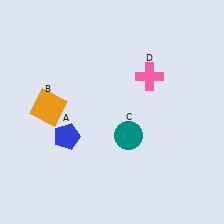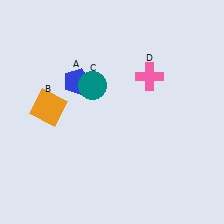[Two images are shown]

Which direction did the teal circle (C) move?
The teal circle (C) moved up.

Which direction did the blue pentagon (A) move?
The blue pentagon (A) moved up.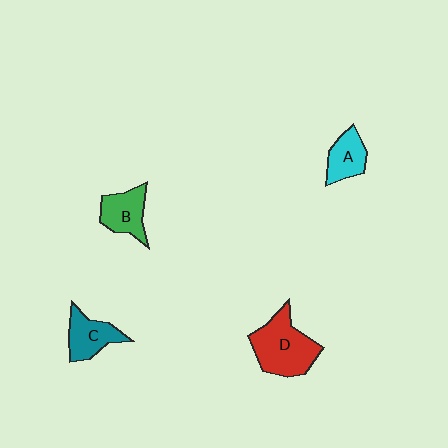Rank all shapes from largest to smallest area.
From largest to smallest: D (red), B (green), C (teal), A (cyan).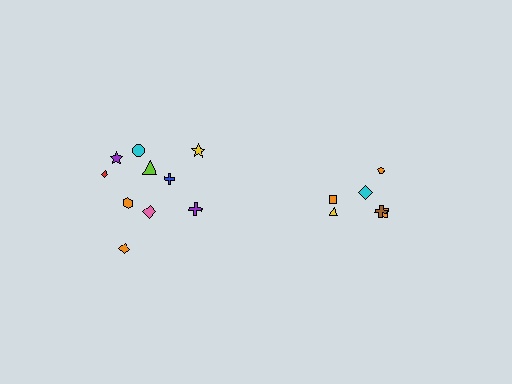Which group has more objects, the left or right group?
The left group.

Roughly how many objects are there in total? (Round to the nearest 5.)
Roughly 15 objects in total.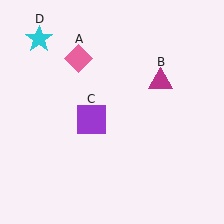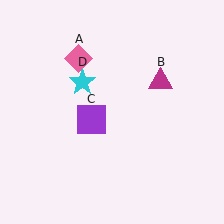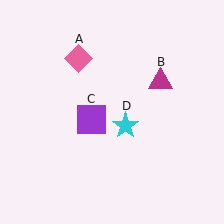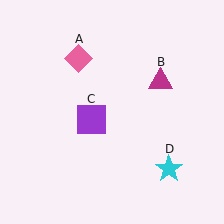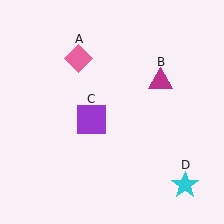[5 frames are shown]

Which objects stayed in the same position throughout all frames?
Pink diamond (object A) and magenta triangle (object B) and purple square (object C) remained stationary.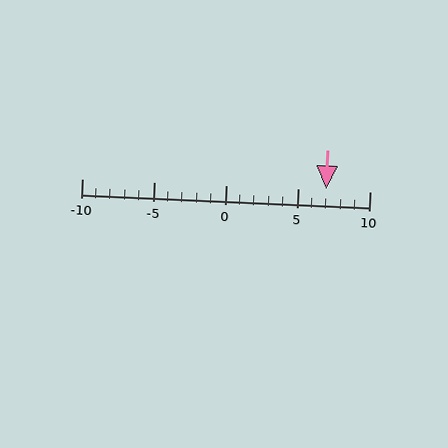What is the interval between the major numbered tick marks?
The major tick marks are spaced 5 units apart.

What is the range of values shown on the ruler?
The ruler shows values from -10 to 10.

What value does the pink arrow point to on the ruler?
The pink arrow points to approximately 7.